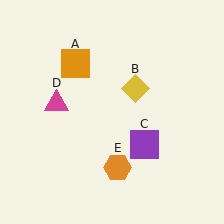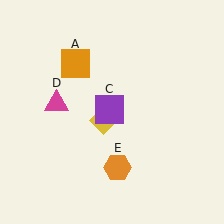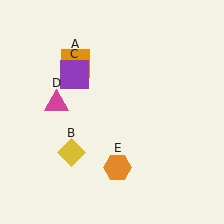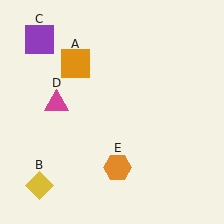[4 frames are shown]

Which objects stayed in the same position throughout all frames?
Orange square (object A) and magenta triangle (object D) and orange hexagon (object E) remained stationary.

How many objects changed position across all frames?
2 objects changed position: yellow diamond (object B), purple square (object C).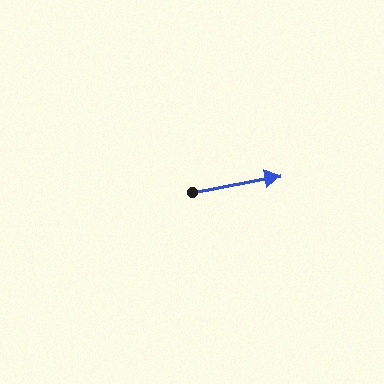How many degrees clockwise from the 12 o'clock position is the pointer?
Approximately 79 degrees.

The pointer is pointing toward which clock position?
Roughly 3 o'clock.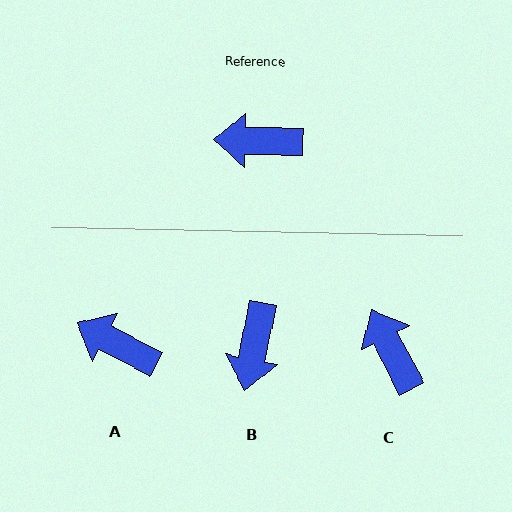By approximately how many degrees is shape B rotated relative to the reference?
Approximately 80 degrees counter-clockwise.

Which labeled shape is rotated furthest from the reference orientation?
B, about 80 degrees away.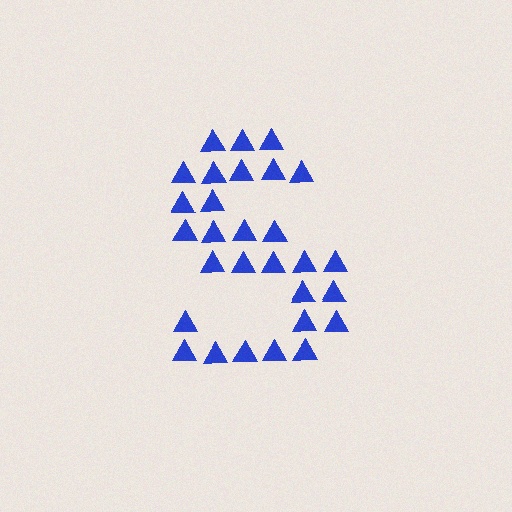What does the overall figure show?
The overall figure shows the letter S.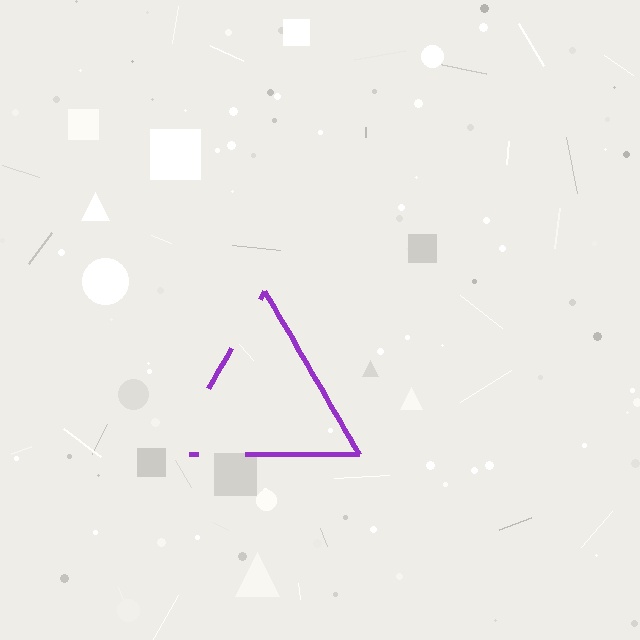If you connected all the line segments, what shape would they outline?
They would outline a triangle.